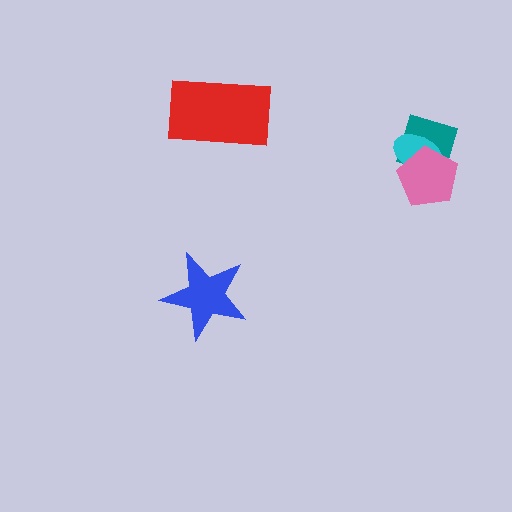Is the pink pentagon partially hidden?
No, no other shape covers it.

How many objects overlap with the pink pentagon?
2 objects overlap with the pink pentagon.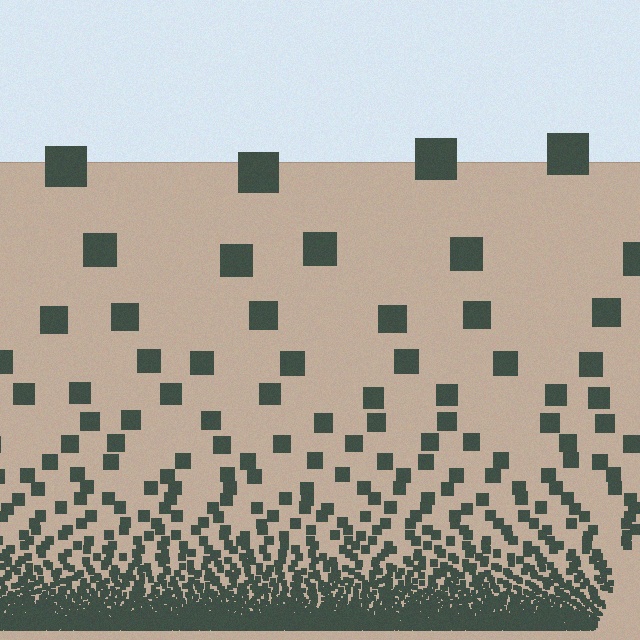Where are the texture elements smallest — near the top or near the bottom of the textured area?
Near the bottom.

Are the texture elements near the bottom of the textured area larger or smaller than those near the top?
Smaller. The gradient is inverted — elements near the bottom are smaller and denser.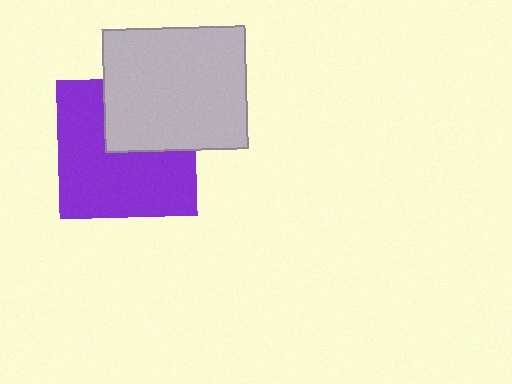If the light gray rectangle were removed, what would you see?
You would see the complete purple square.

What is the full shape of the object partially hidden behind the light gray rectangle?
The partially hidden object is a purple square.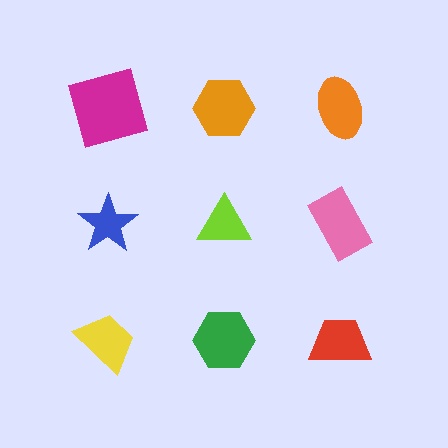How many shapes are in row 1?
3 shapes.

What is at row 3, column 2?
A green hexagon.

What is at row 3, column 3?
A red trapezoid.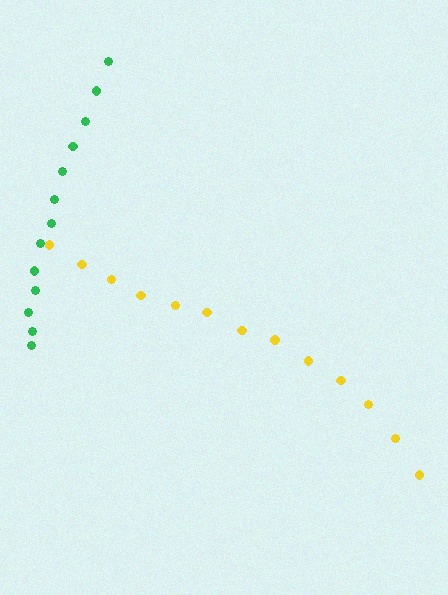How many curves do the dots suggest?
There are 2 distinct paths.